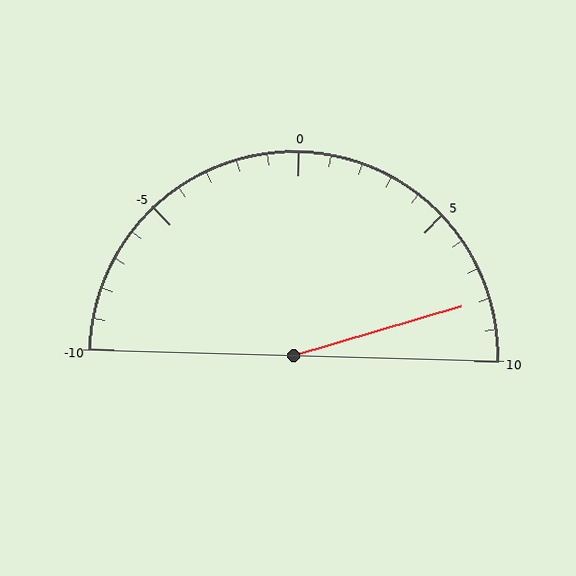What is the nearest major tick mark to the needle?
The nearest major tick mark is 10.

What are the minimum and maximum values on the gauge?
The gauge ranges from -10 to 10.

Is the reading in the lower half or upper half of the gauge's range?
The reading is in the upper half of the range (-10 to 10).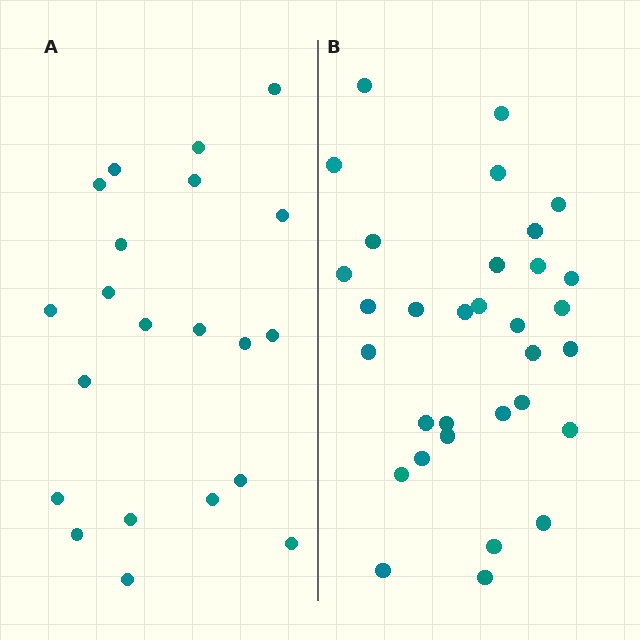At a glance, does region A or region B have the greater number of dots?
Region B (the right region) has more dots.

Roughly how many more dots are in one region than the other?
Region B has roughly 12 or so more dots than region A.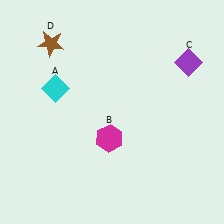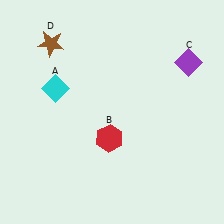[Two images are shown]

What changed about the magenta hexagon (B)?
In Image 1, B is magenta. In Image 2, it changed to red.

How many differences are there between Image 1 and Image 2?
There is 1 difference between the two images.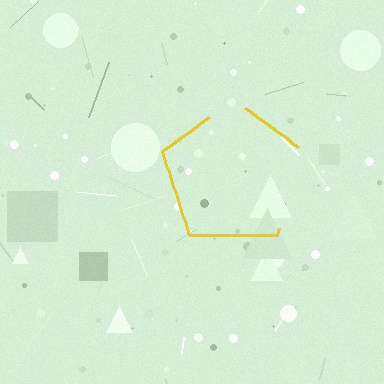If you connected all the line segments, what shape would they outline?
They would outline a pentagon.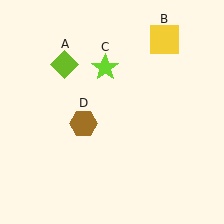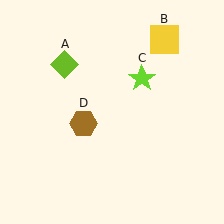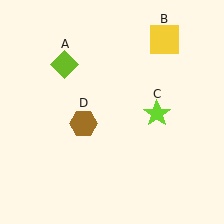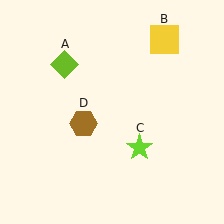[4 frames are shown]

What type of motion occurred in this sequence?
The lime star (object C) rotated clockwise around the center of the scene.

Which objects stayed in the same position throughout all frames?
Lime diamond (object A) and yellow square (object B) and brown hexagon (object D) remained stationary.